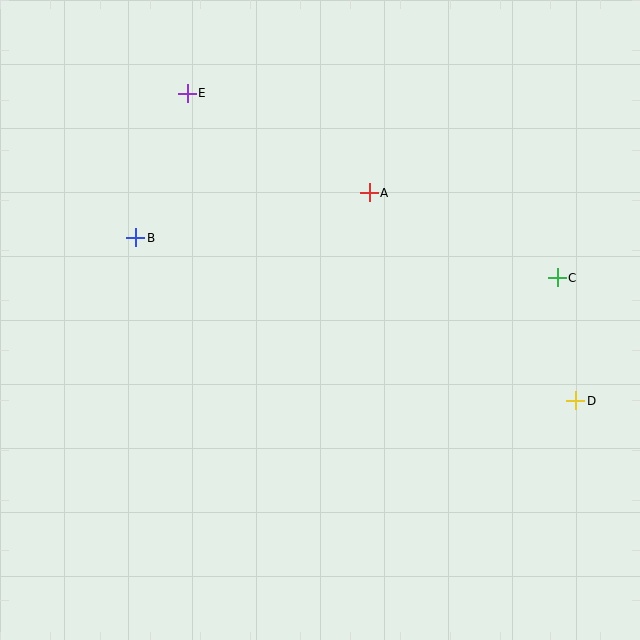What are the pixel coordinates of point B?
Point B is at (136, 238).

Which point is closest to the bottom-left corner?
Point B is closest to the bottom-left corner.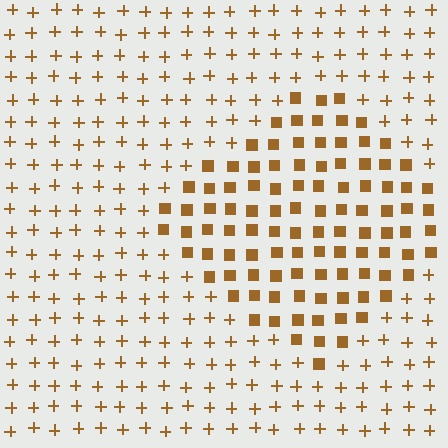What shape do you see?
I see a diamond.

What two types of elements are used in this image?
The image uses squares inside the diamond region and plus signs outside it.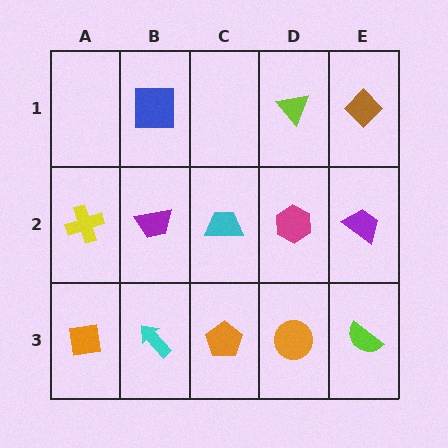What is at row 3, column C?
An orange pentagon.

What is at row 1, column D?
A lime triangle.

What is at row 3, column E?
A lime semicircle.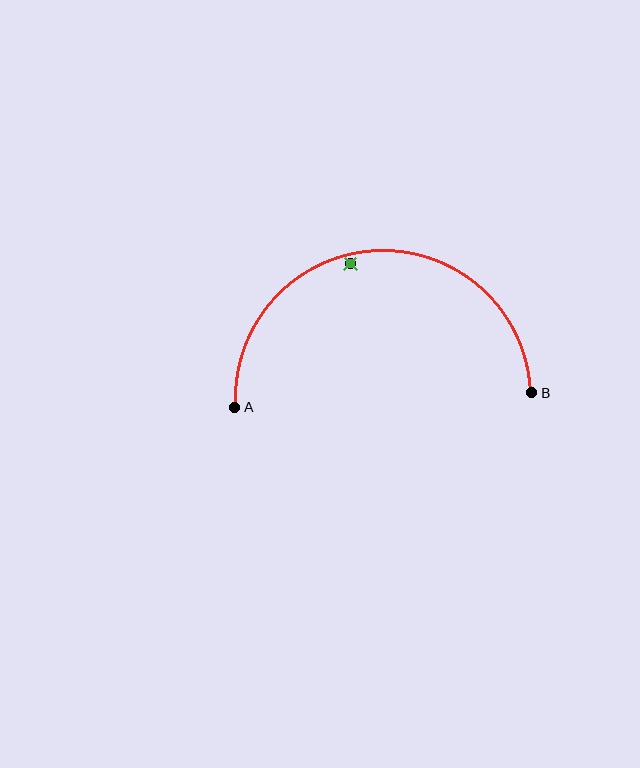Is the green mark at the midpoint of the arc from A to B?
No — the green mark does not lie on the arc at all. It sits slightly inside the curve.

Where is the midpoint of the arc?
The arc midpoint is the point on the curve farthest from the straight line joining A and B. It sits above that line.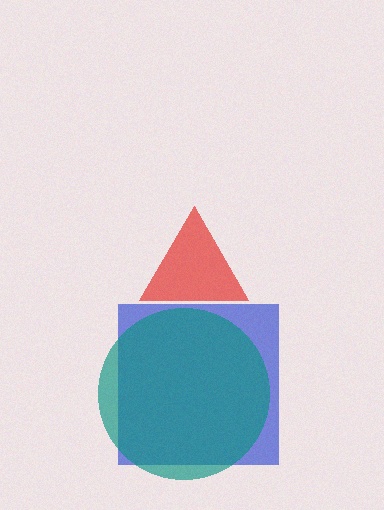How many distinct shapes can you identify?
There are 3 distinct shapes: a blue square, a red triangle, a teal circle.